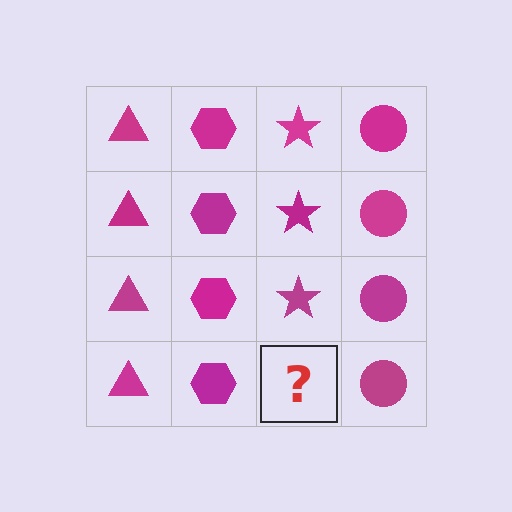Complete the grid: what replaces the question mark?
The question mark should be replaced with a magenta star.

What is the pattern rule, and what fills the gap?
The rule is that each column has a consistent shape. The gap should be filled with a magenta star.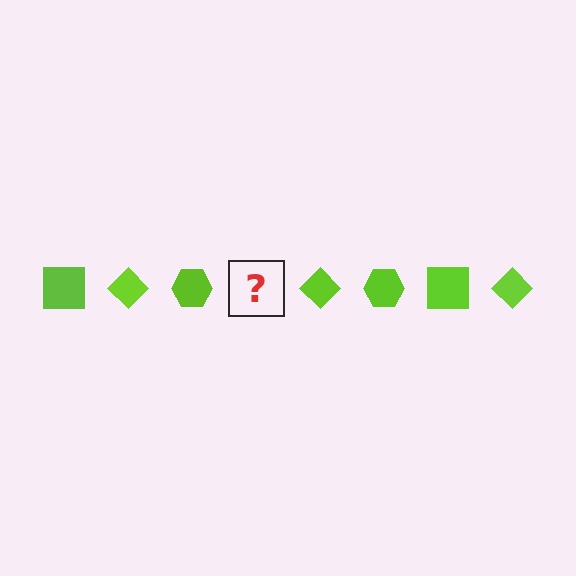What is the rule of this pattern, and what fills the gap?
The rule is that the pattern cycles through square, diamond, hexagon shapes in lime. The gap should be filled with a lime square.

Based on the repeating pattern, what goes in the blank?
The blank should be a lime square.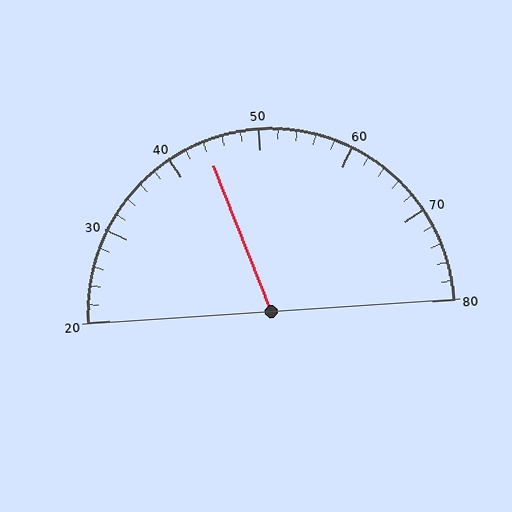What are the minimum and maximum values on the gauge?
The gauge ranges from 20 to 80.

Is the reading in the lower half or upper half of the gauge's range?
The reading is in the lower half of the range (20 to 80).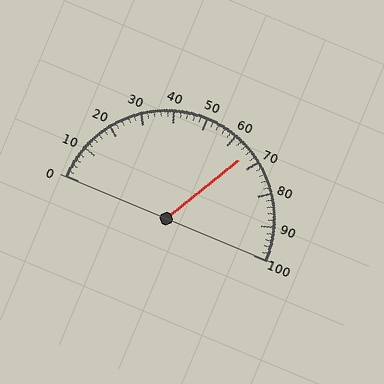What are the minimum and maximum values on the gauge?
The gauge ranges from 0 to 100.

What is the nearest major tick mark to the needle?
The nearest major tick mark is 70.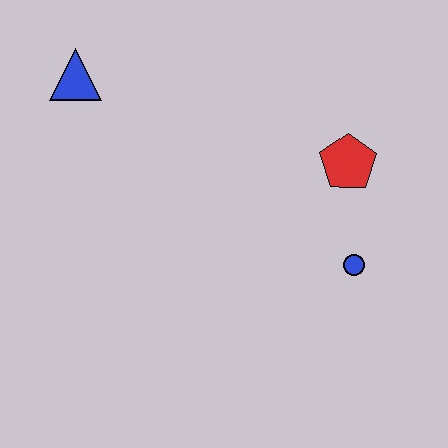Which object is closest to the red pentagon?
The blue circle is closest to the red pentagon.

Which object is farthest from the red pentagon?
The blue triangle is farthest from the red pentagon.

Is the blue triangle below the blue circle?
No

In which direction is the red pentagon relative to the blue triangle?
The red pentagon is to the right of the blue triangle.